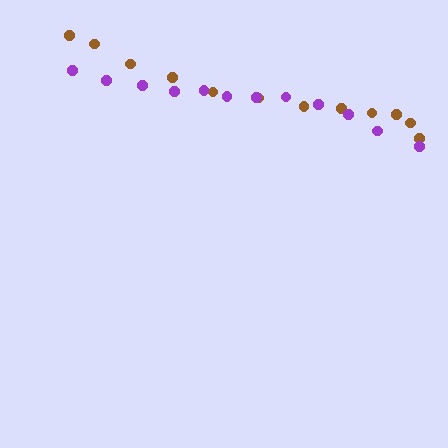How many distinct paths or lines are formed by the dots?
There are 2 distinct paths.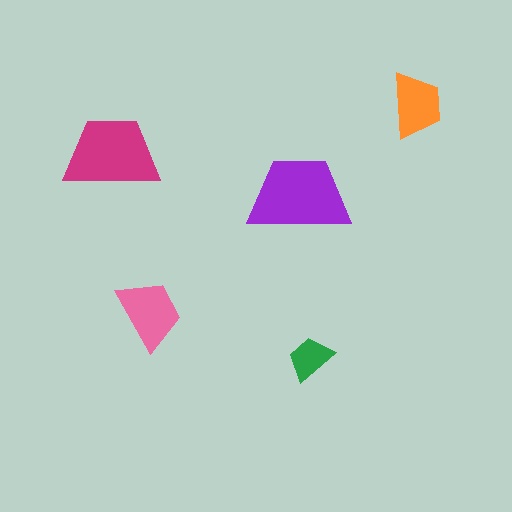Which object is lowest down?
The green trapezoid is bottommost.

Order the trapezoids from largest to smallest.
the purple one, the magenta one, the pink one, the orange one, the green one.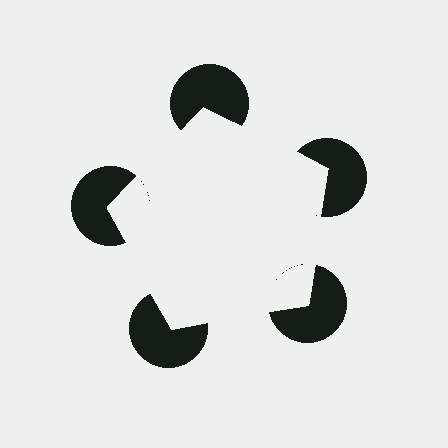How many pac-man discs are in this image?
There are 5 — one at each vertex of the illusory pentagon.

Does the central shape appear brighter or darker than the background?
It typically appears slightly brighter than the background, even though no actual brightness change is drawn.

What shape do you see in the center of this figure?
An illusory pentagon — its edges are inferred from the aligned wedge cuts in the pac-man discs, not physically drawn.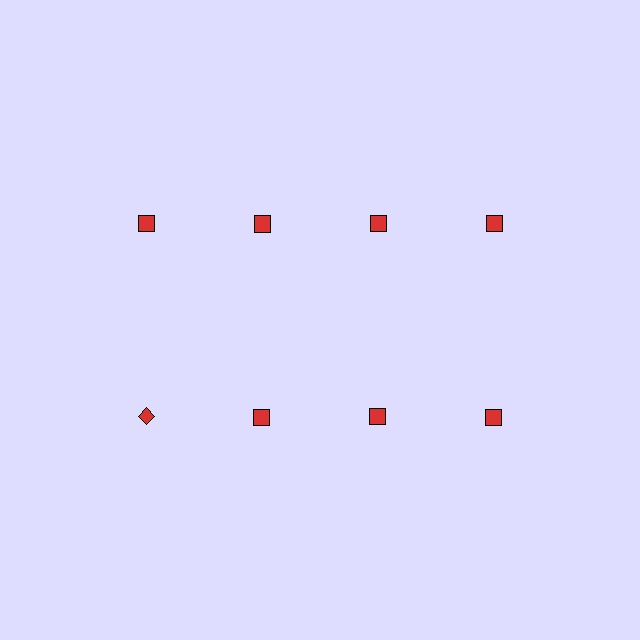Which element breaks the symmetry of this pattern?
The red diamond in the second row, leftmost column breaks the symmetry. All other shapes are red squares.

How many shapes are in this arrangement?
There are 8 shapes arranged in a grid pattern.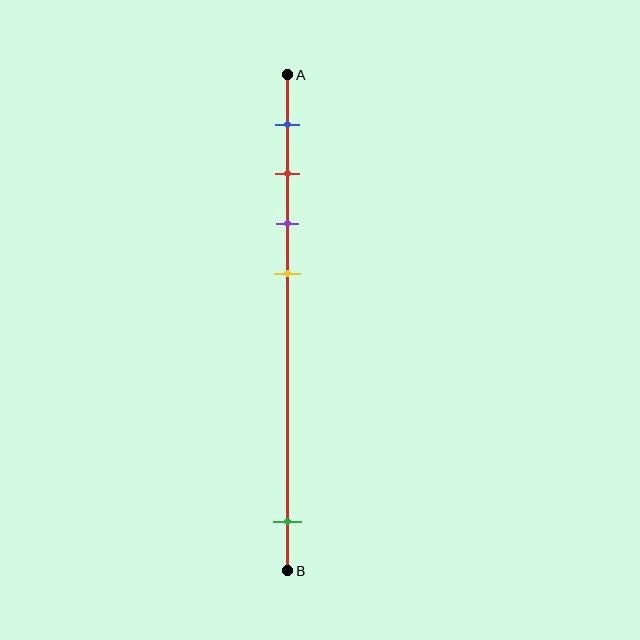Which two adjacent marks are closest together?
The red and purple marks are the closest adjacent pair.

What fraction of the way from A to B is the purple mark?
The purple mark is approximately 30% (0.3) of the way from A to B.